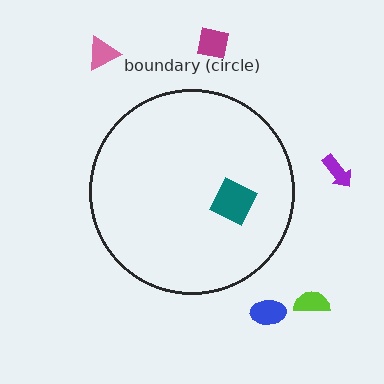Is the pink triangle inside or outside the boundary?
Outside.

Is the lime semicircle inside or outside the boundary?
Outside.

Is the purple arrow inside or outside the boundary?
Outside.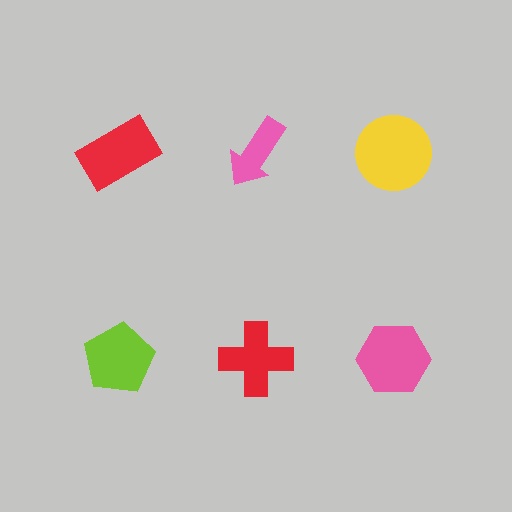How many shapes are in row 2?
3 shapes.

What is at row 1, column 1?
A red rectangle.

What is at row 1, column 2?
A pink arrow.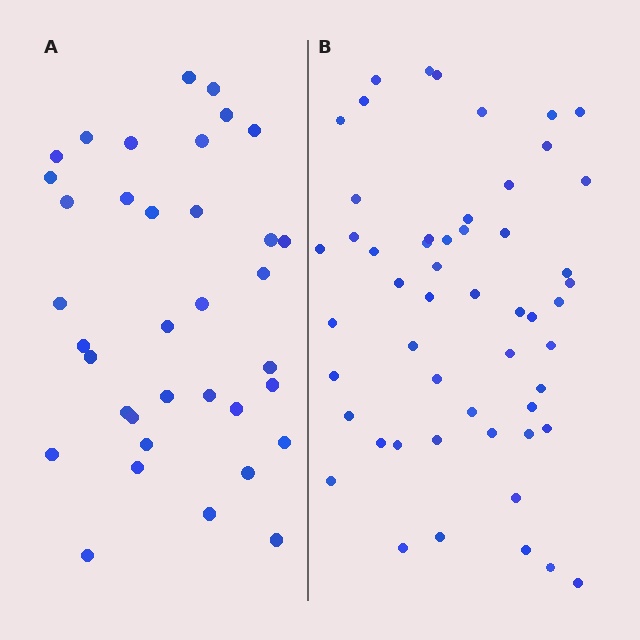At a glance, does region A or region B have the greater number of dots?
Region B (the right region) has more dots.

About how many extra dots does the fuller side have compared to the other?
Region B has approximately 15 more dots than region A.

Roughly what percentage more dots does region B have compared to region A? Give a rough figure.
About 45% more.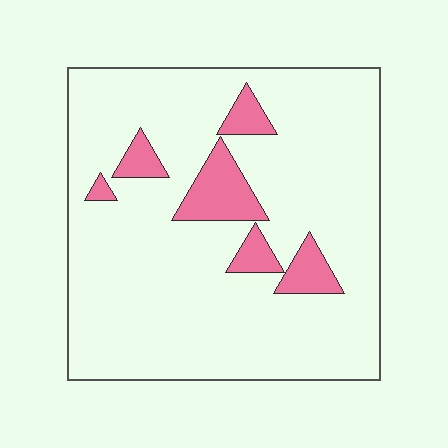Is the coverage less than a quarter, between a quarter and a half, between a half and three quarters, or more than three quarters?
Less than a quarter.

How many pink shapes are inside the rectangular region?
6.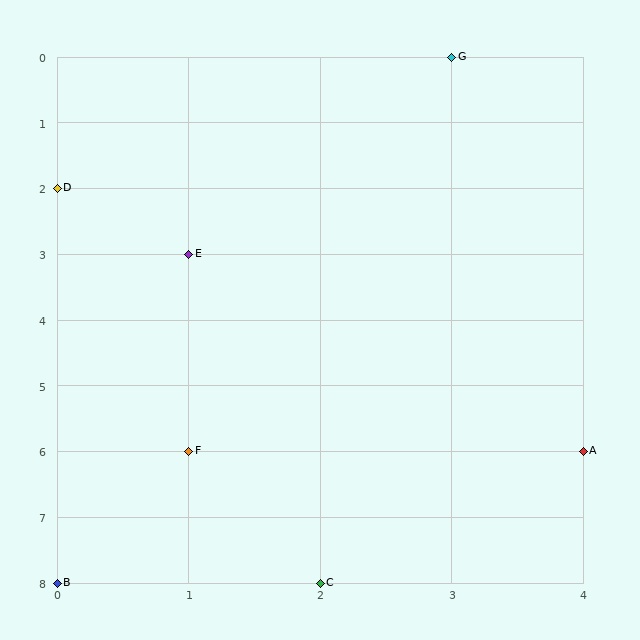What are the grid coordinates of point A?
Point A is at grid coordinates (4, 6).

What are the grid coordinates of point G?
Point G is at grid coordinates (3, 0).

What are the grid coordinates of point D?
Point D is at grid coordinates (0, 2).